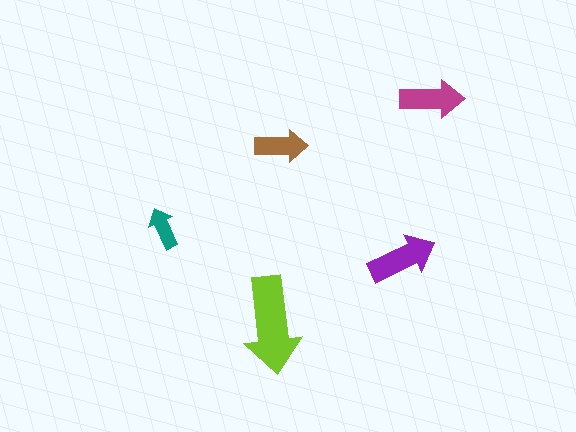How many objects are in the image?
There are 5 objects in the image.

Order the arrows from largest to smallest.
the lime one, the purple one, the magenta one, the brown one, the teal one.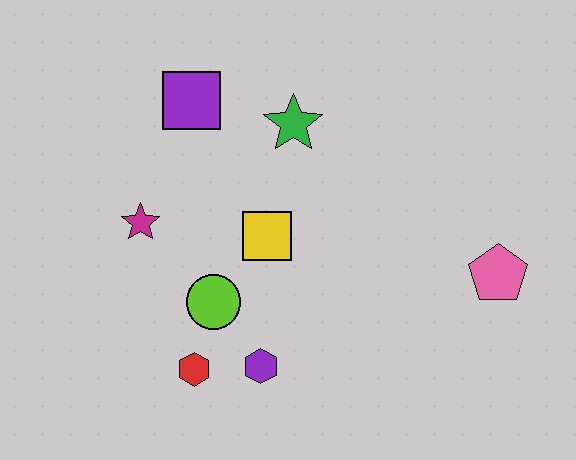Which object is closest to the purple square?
The green star is closest to the purple square.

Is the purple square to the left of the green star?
Yes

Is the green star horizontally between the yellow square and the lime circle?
No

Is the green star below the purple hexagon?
No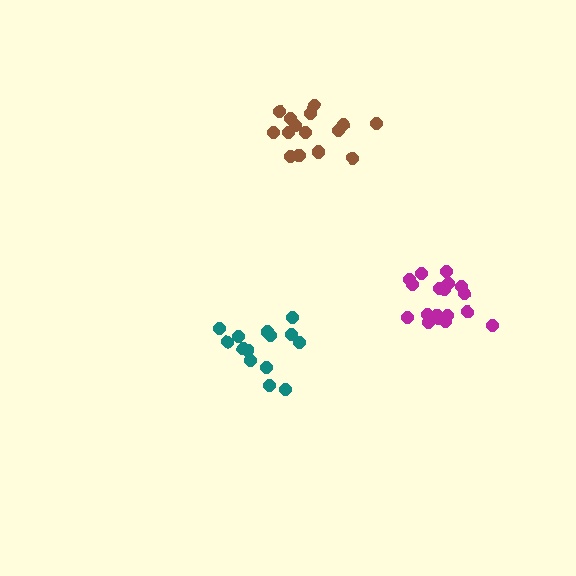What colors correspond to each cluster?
The clusters are colored: brown, teal, magenta.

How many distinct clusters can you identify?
There are 3 distinct clusters.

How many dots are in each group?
Group 1: 15 dots, Group 2: 14 dots, Group 3: 18 dots (47 total).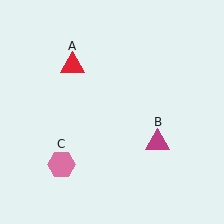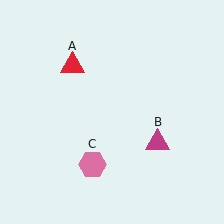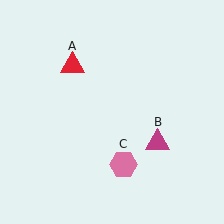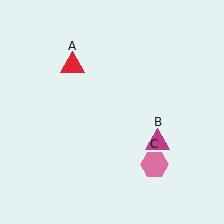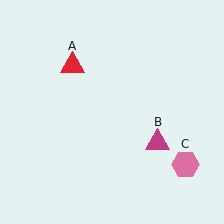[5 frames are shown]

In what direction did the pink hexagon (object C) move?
The pink hexagon (object C) moved right.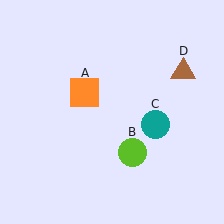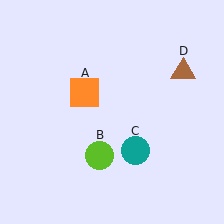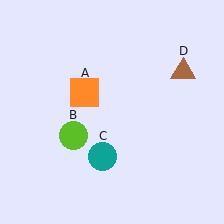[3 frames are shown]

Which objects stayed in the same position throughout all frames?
Orange square (object A) and brown triangle (object D) remained stationary.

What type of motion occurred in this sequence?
The lime circle (object B), teal circle (object C) rotated clockwise around the center of the scene.